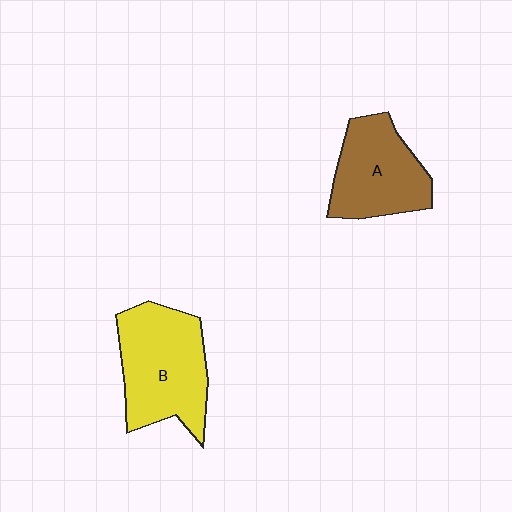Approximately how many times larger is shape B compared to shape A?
Approximately 1.2 times.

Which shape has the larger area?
Shape B (yellow).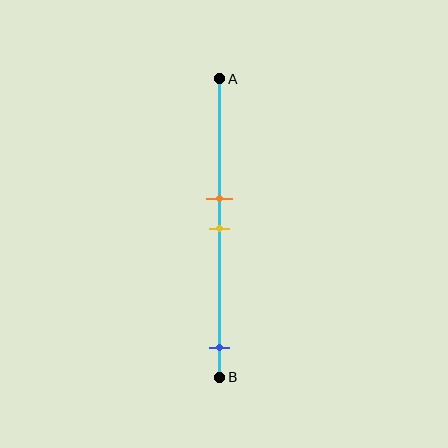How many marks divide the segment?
There are 3 marks dividing the segment.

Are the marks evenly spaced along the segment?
No, the marks are not evenly spaced.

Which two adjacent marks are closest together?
The orange and yellow marks are the closest adjacent pair.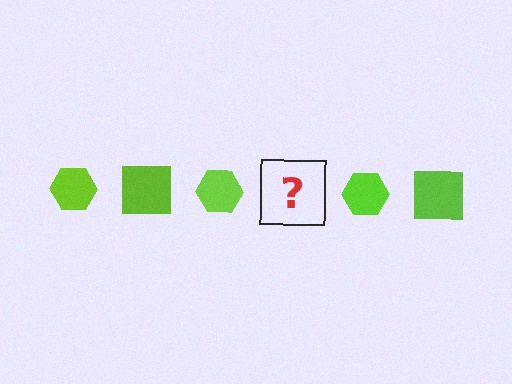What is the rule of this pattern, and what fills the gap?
The rule is that the pattern cycles through hexagon, square shapes in lime. The gap should be filled with a lime square.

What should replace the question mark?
The question mark should be replaced with a lime square.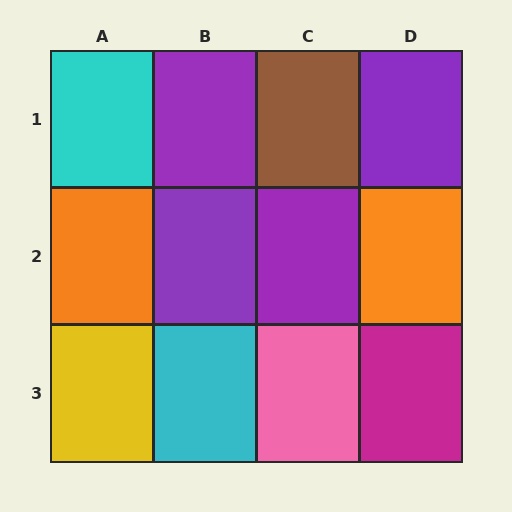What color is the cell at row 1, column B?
Purple.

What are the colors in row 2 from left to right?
Orange, purple, purple, orange.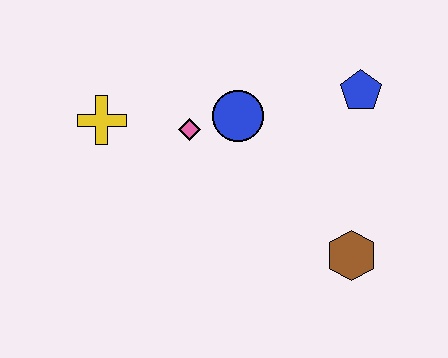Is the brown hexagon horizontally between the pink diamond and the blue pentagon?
Yes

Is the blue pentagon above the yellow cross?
Yes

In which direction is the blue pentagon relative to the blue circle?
The blue pentagon is to the right of the blue circle.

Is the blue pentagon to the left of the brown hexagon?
No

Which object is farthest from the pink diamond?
The brown hexagon is farthest from the pink diamond.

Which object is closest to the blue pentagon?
The blue circle is closest to the blue pentagon.